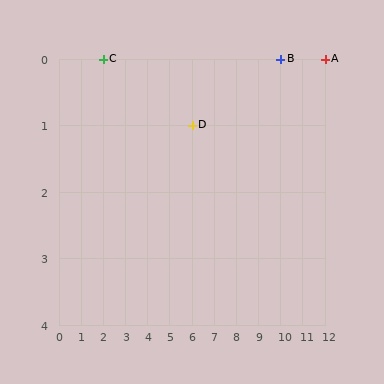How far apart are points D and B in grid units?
Points D and B are 4 columns and 1 row apart (about 4.1 grid units diagonally).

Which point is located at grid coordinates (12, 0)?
Point A is at (12, 0).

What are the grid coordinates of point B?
Point B is at grid coordinates (10, 0).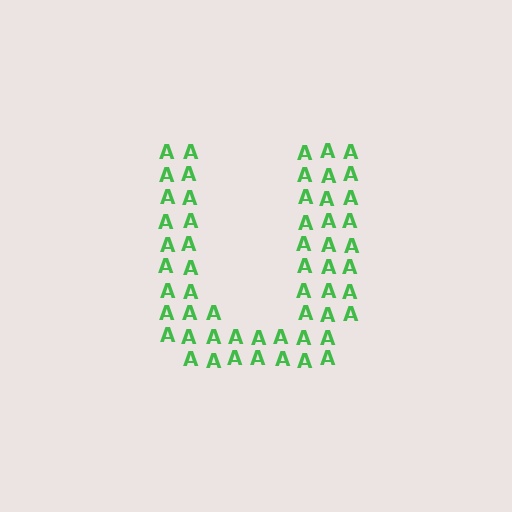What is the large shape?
The large shape is the letter U.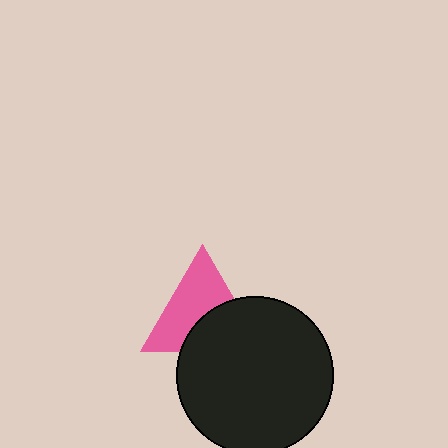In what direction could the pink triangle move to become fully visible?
The pink triangle could move up. That would shift it out from behind the black circle entirely.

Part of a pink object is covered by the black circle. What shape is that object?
It is a triangle.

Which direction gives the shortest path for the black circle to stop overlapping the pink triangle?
Moving down gives the shortest separation.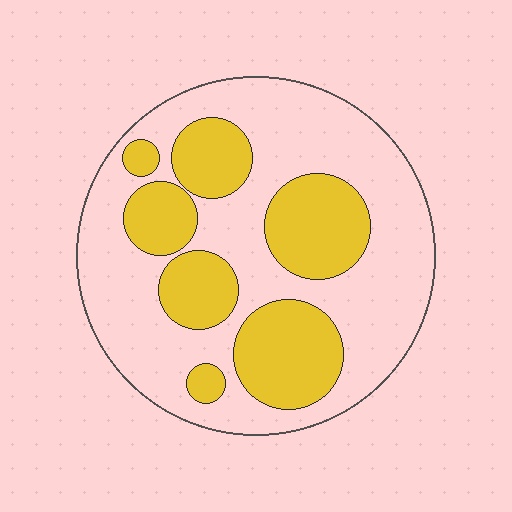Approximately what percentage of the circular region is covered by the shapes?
Approximately 35%.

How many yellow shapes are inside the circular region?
7.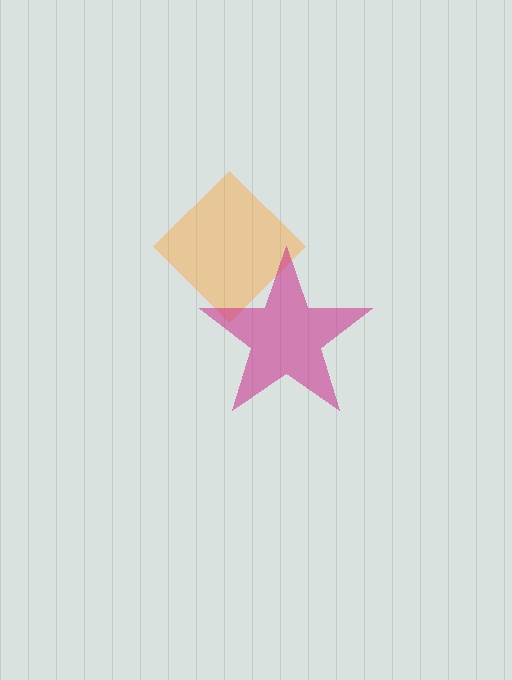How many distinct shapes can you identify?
There are 2 distinct shapes: an orange diamond, a magenta star.